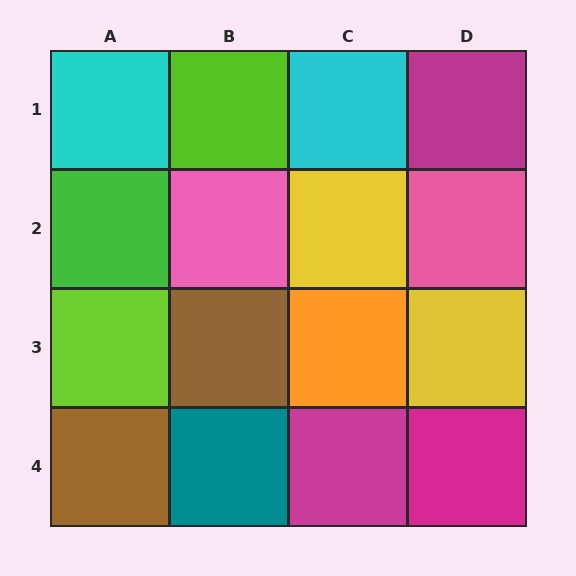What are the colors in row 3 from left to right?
Lime, brown, orange, yellow.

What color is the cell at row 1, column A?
Cyan.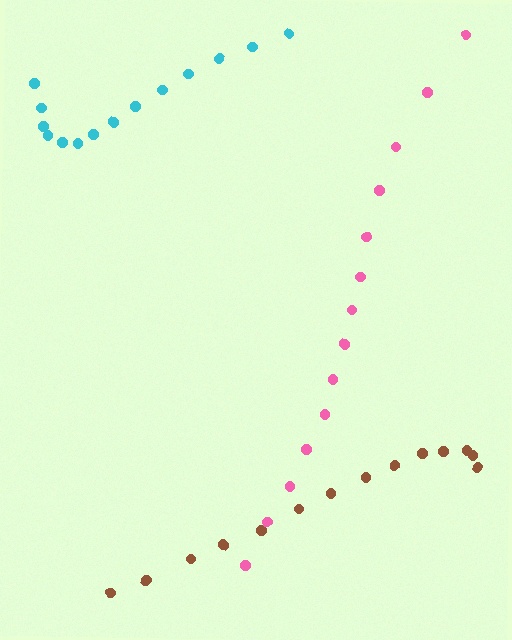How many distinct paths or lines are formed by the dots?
There are 3 distinct paths.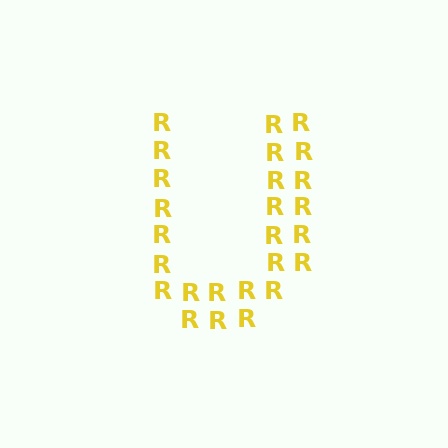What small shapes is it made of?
It is made of small letter R's.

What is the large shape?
The large shape is the letter U.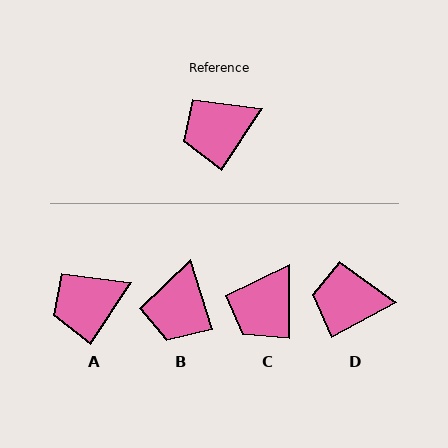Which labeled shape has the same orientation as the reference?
A.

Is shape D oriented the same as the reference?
No, it is off by about 28 degrees.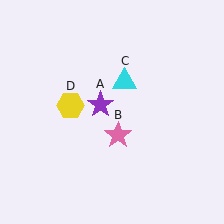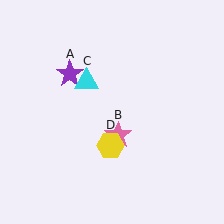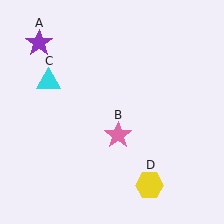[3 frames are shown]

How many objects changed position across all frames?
3 objects changed position: purple star (object A), cyan triangle (object C), yellow hexagon (object D).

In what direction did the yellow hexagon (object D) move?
The yellow hexagon (object D) moved down and to the right.